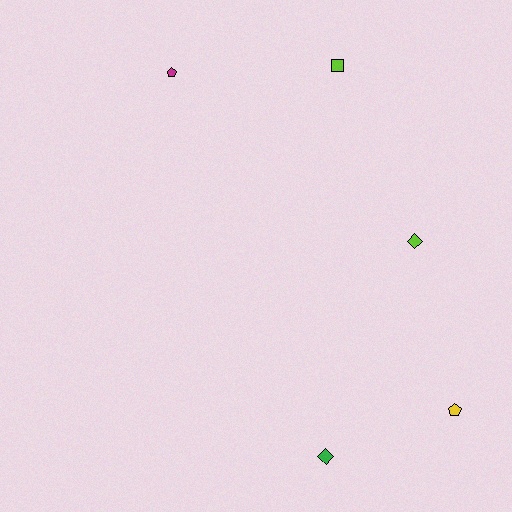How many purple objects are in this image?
There are no purple objects.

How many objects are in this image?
There are 5 objects.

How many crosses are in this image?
There are no crosses.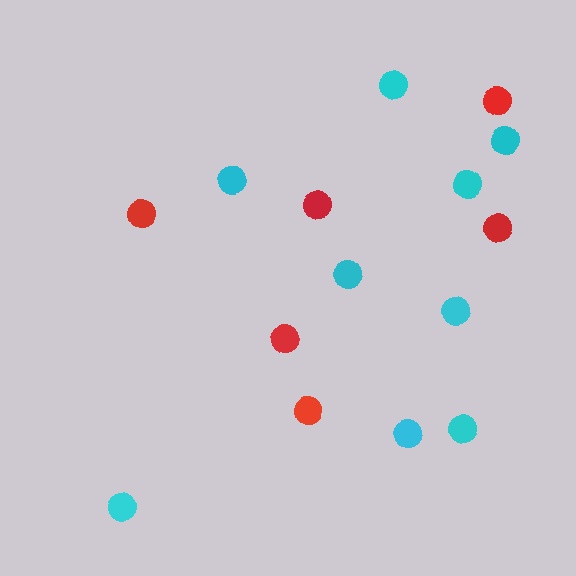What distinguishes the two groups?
There are 2 groups: one group of red circles (6) and one group of cyan circles (9).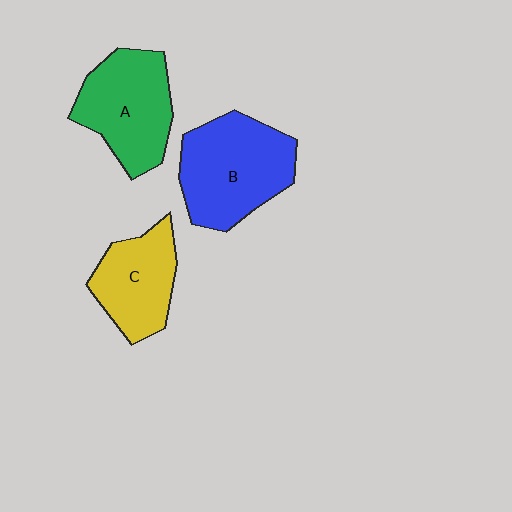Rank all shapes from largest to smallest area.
From largest to smallest: B (blue), A (green), C (yellow).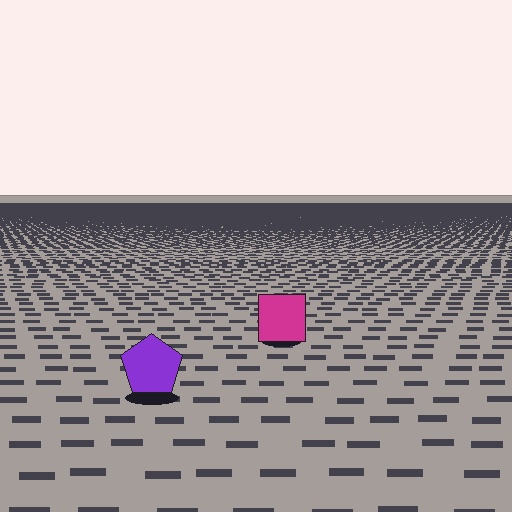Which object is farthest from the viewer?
The magenta square is farthest from the viewer. It appears smaller and the ground texture around it is denser.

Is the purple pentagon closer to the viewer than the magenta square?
Yes. The purple pentagon is closer — you can tell from the texture gradient: the ground texture is coarser near it.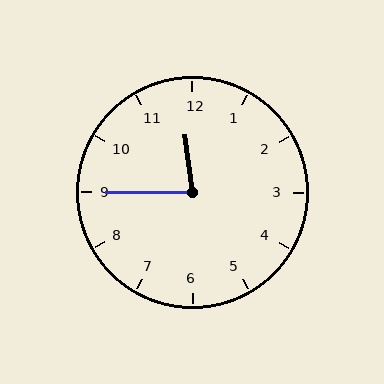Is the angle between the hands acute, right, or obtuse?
It is acute.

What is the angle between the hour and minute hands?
Approximately 82 degrees.